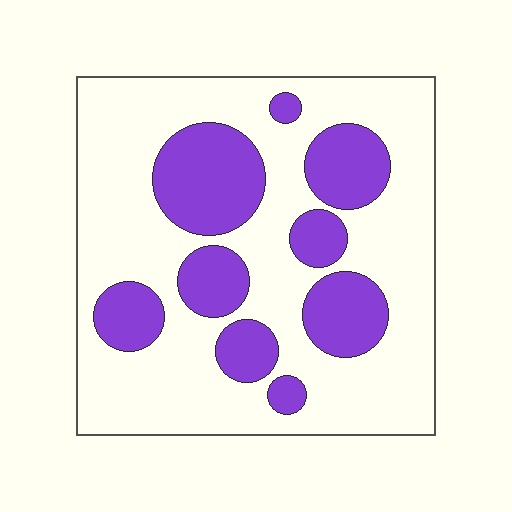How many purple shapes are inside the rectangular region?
9.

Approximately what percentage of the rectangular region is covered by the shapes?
Approximately 30%.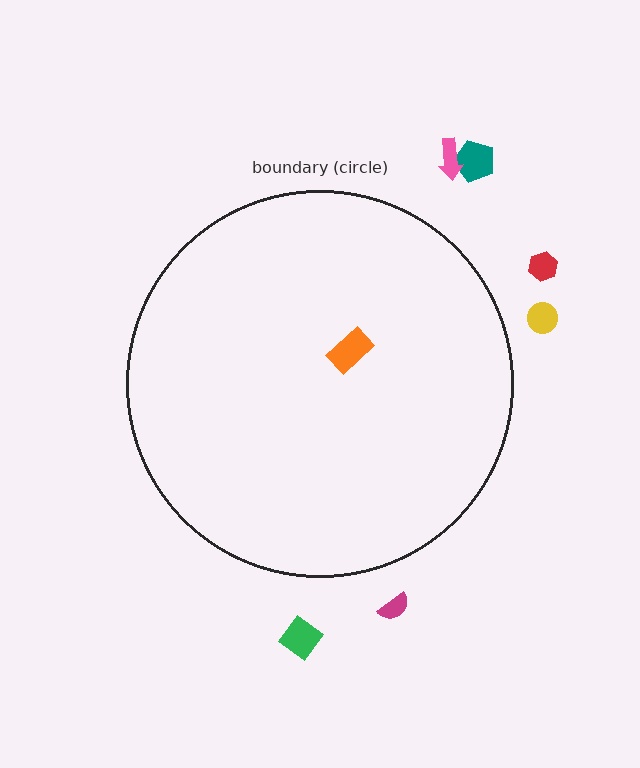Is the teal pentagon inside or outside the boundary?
Outside.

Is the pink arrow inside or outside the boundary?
Outside.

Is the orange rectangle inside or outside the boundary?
Inside.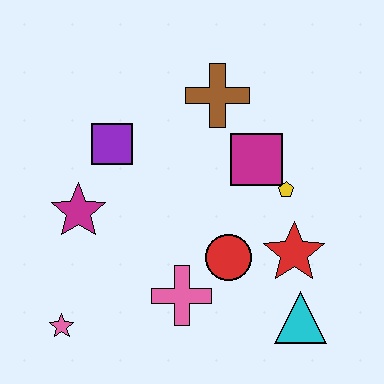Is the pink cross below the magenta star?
Yes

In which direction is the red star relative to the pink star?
The red star is to the right of the pink star.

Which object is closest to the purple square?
The magenta star is closest to the purple square.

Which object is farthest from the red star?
The pink star is farthest from the red star.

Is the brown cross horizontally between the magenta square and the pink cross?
Yes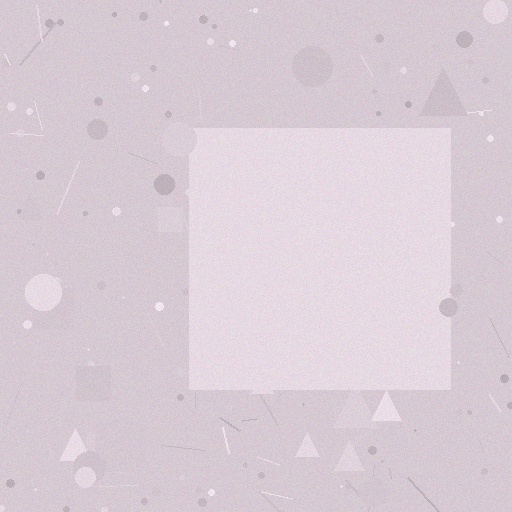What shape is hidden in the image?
A square is hidden in the image.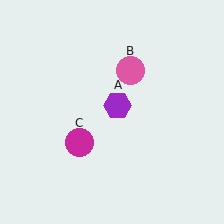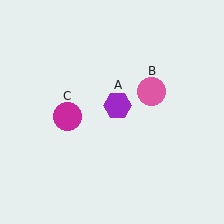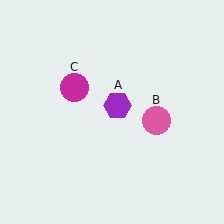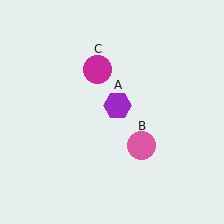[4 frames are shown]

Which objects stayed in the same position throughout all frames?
Purple hexagon (object A) remained stationary.